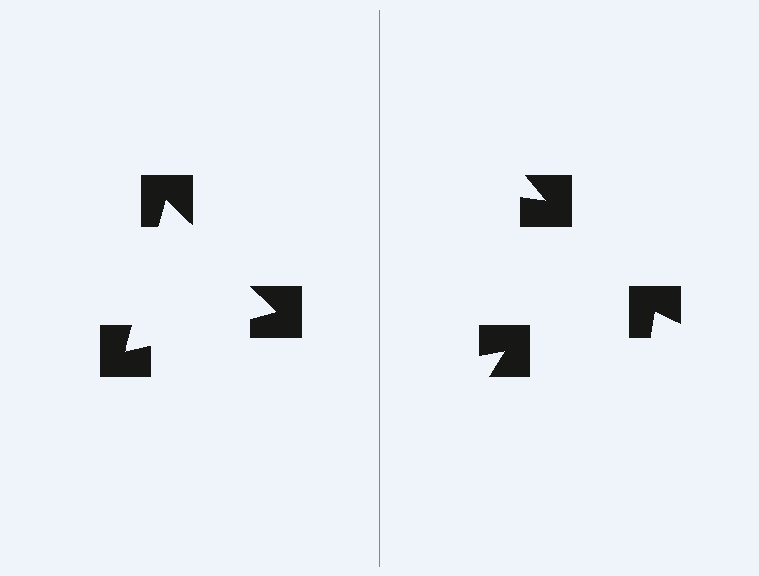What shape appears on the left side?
An illusory triangle.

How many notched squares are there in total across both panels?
6 — 3 on each side.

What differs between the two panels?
The notched squares are positioned identically on both sides; only the wedge orientations differ. On the left they align to a triangle; on the right they are misaligned.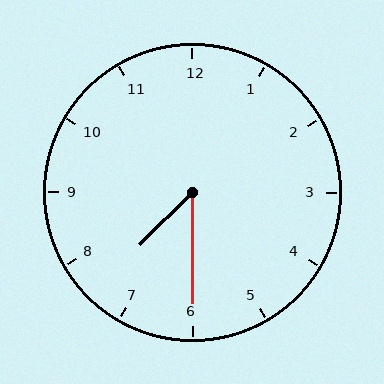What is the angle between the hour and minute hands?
Approximately 45 degrees.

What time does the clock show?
7:30.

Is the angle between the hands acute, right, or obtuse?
It is acute.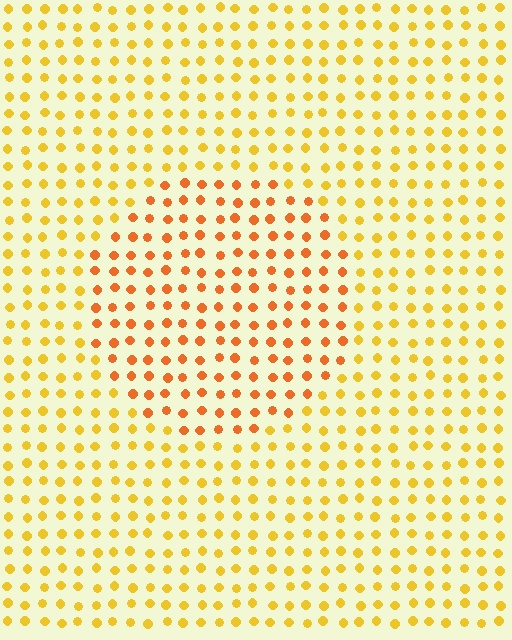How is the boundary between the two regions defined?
The boundary is defined purely by a slight shift in hue (about 28 degrees). Spacing, size, and orientation are identical on both sides.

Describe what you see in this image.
The image is filled with small yellow elements in a uniform arrangement. A circle-shaped region is visible where the elements are tinted to a slightly different hue, forming a subtle color boundary.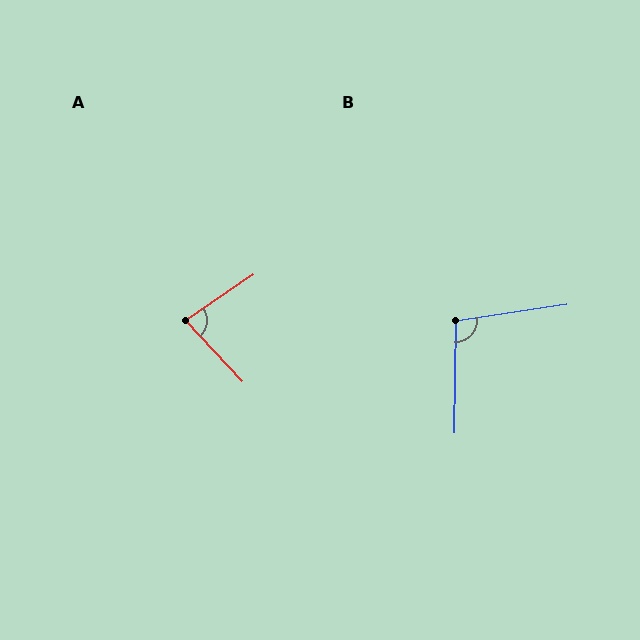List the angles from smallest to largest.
A (81°), B (99°).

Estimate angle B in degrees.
Approximately 99 degrees.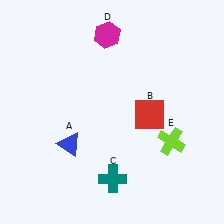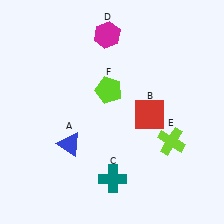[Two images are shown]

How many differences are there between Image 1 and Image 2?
There is 1 difference between the two images.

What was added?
A lime pentagon (F) was added in Image 2.